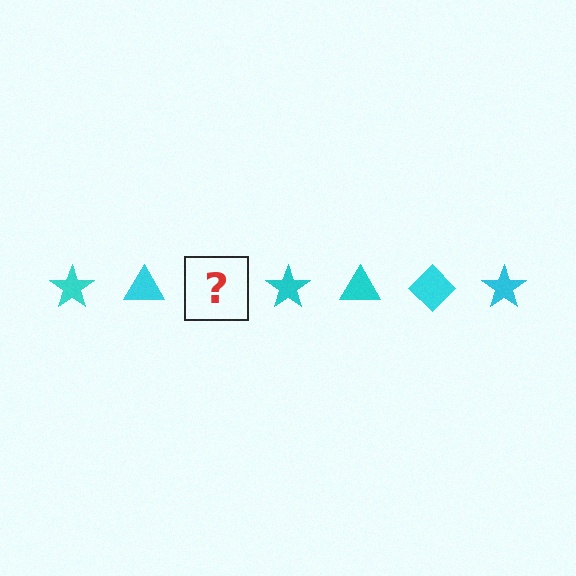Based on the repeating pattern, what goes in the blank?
The blank should be a cyan diamond.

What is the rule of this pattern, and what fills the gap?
The rule is that the pattern cycles through star, triangle, diamond shapes in cyan. The gap should be filled with a cyan diamond.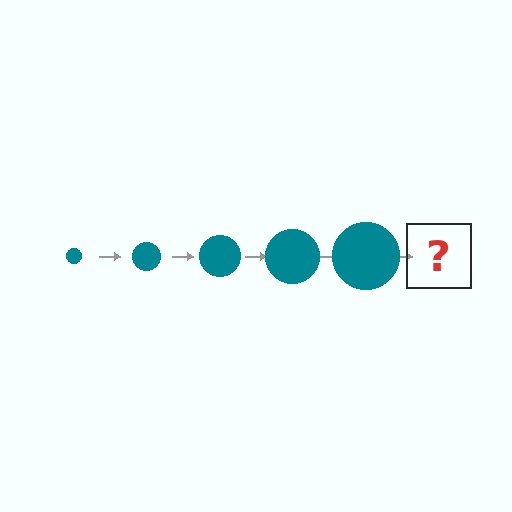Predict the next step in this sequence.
The next step is a teal circle, larger than the previous one.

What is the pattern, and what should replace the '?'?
The pattern is that the circle gets progressively larger each step. The '?' should be a teal circle, larger than the previous one.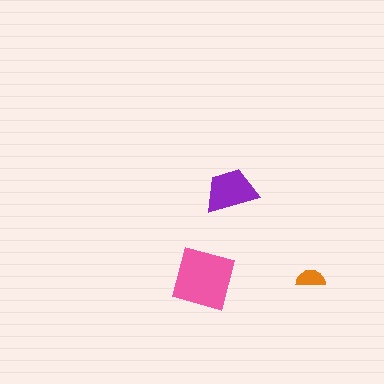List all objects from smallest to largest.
The orange semicircle, the purple trapezoid, the pink square.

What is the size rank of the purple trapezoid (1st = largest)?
2nd.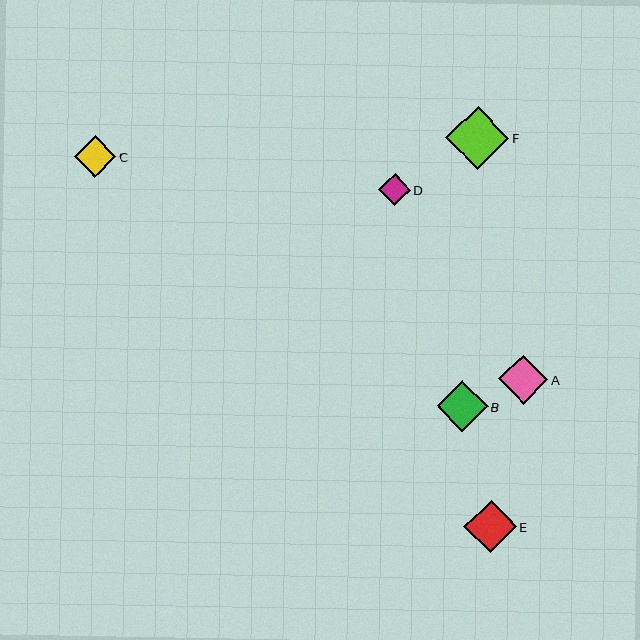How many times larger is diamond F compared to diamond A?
Diamond F is approximately 1.3 times the size of diamond A.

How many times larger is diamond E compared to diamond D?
Diamond E is approximately 1.7 times the size of diamond D.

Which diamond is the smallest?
Diamond D is the smallest with a size of approximately 32 pixels.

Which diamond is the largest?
Diamond F is the largest with a size of approximately 63 pixels.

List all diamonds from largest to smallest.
From largest to smallest: F, E, B, A, C, D.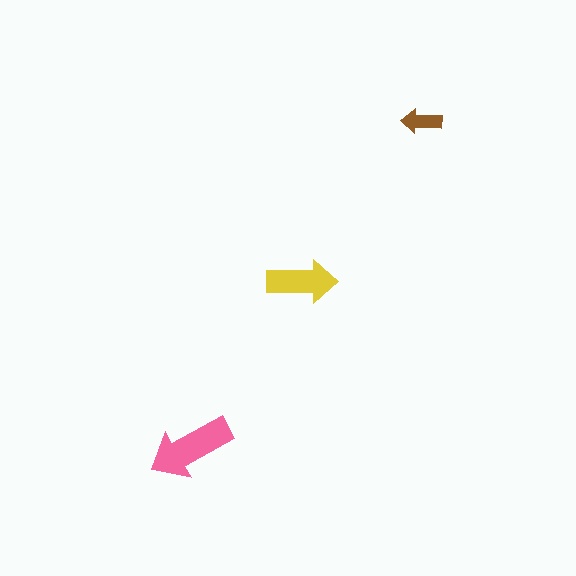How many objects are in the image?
There are 3 objects in the image.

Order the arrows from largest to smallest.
the pink one, the yellow one, the brown one.